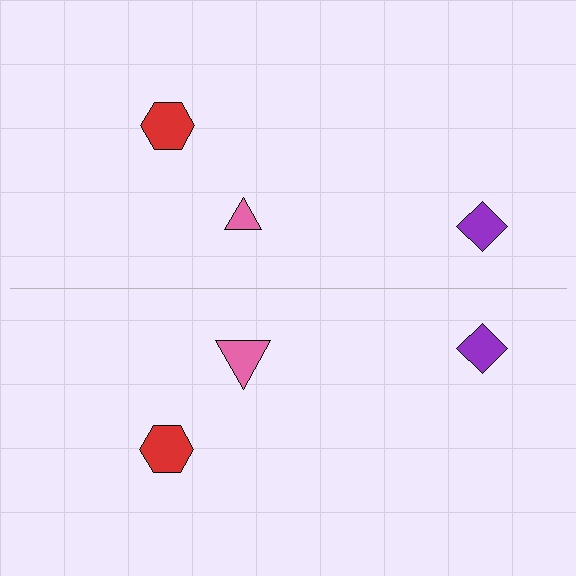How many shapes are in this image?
There are 6 shapes in this image.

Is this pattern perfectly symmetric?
No, the pattern is not perfectly symmetric. The pink triangle on the bottom side has a different size than its mirror counterpart.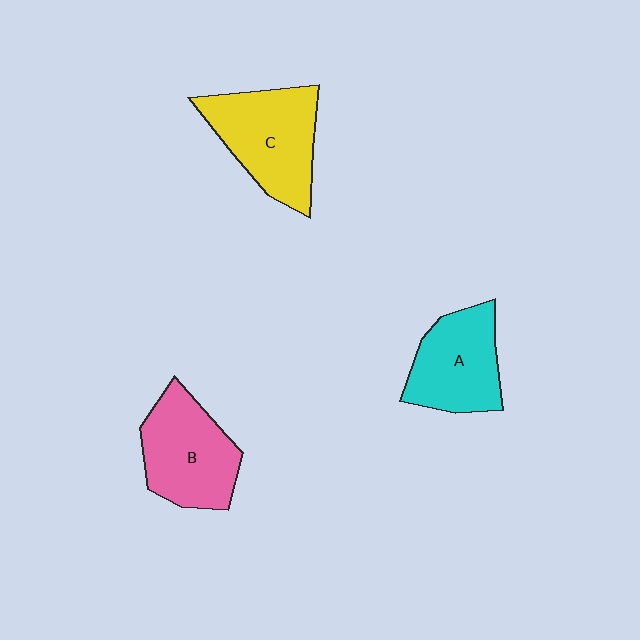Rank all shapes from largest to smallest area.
From largest to smallest: C (yellow), B (pink), A (cyan).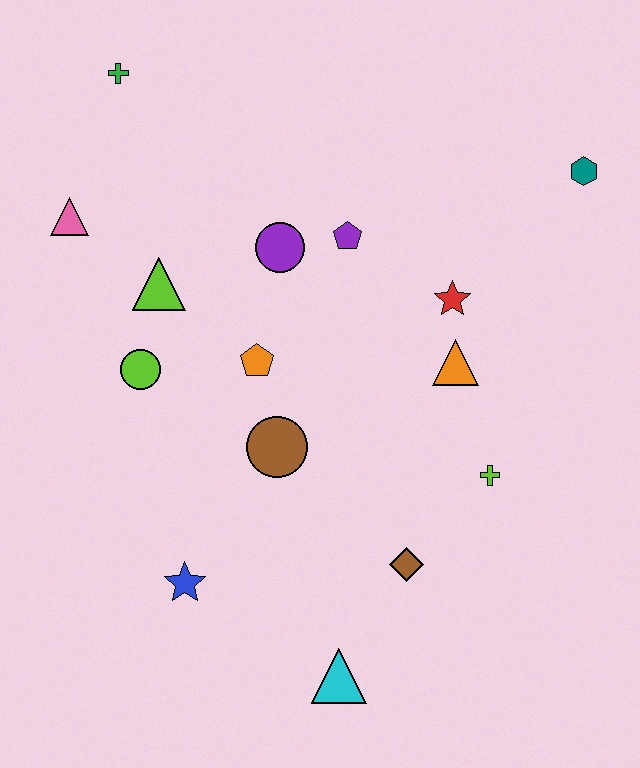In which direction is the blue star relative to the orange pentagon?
The blue star is below the orange pentagon.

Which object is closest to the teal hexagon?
The red star is closest to the teal hexagon.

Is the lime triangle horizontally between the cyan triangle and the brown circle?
No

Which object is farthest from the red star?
The green cross is farthest from the red star.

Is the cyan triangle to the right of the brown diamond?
No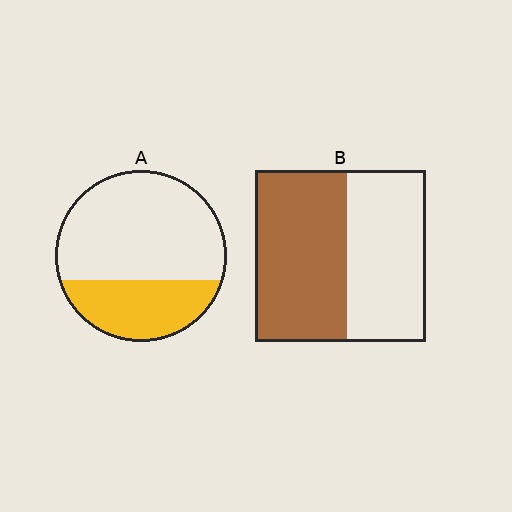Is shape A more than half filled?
No.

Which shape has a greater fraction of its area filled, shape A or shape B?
Shape B.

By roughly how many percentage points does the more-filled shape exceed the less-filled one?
By roughly 20 percentage points (B over A).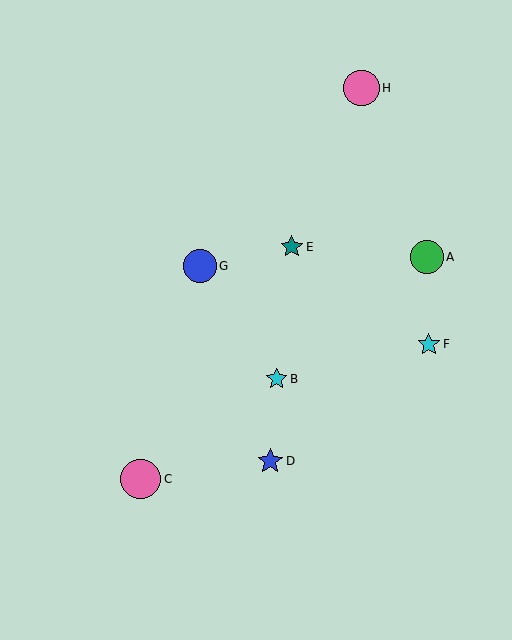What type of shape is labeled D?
Shape D is a blue star.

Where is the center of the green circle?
The center of the green circle is at (427, 257).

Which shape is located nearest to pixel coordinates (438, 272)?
The green circle (labeled A) at (427, 257) is nearest to that location.